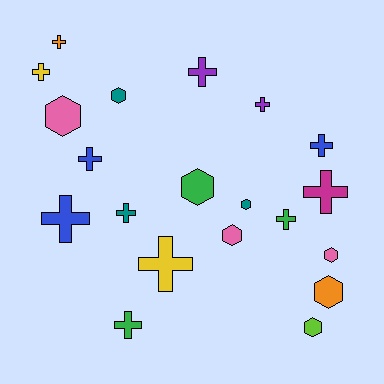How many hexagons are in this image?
There are 8 hexagons.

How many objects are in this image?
There are 20 objects.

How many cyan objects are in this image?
There are no cyan objects.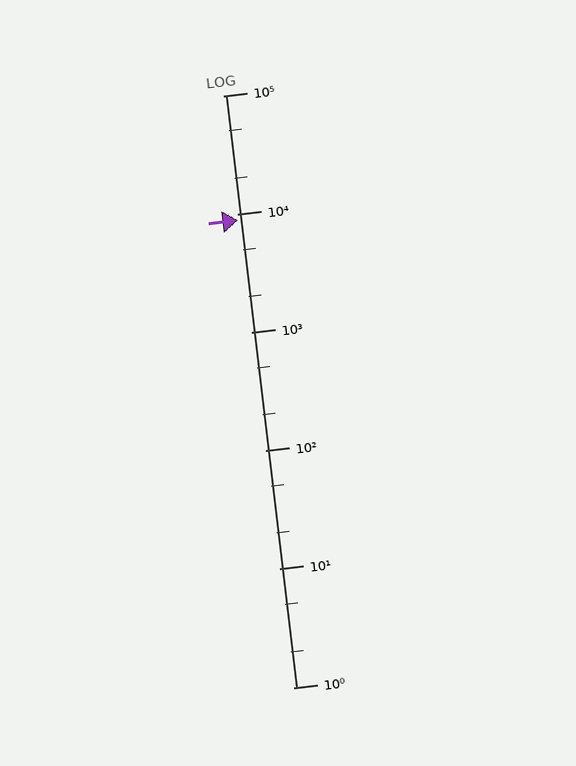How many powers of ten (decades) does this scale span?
The scale spans 5 decades, from 1 to 100000.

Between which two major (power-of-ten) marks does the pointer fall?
The pointer is between 1000 and 10000.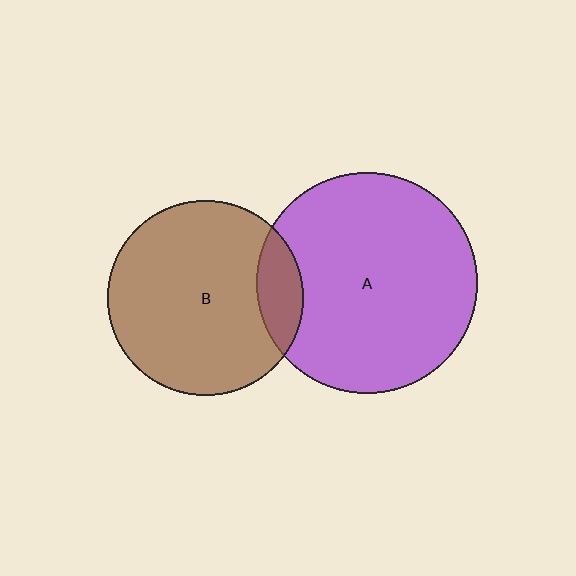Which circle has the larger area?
Circle A (purple).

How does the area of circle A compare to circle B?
Approximately 1.3 times.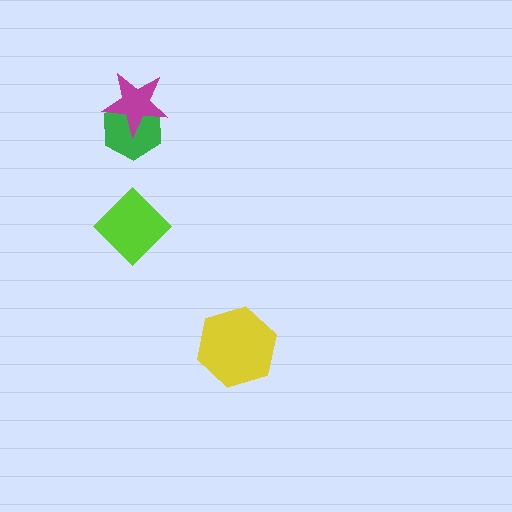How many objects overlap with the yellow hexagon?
0 objects overlap with the yellow hexagon.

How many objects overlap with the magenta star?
1 object overlaps with the magenta star.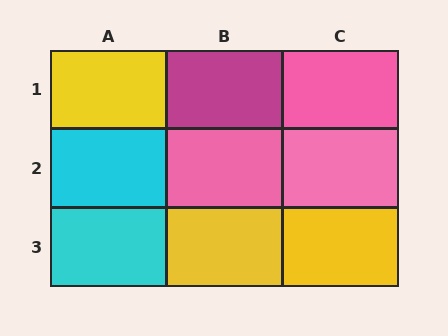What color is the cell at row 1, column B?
Magenta.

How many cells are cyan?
2 cells are cyan.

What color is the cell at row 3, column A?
Cyan.